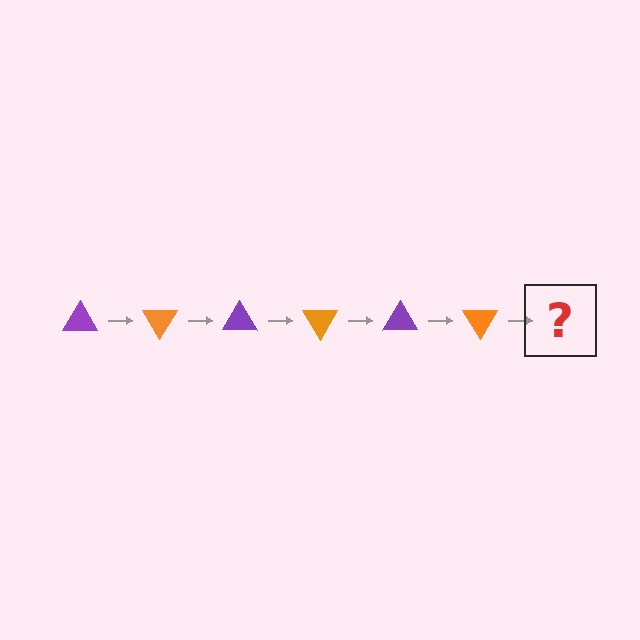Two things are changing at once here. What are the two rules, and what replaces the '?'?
The two rules are that it rotates 60 degrees each step and the color cycles through purple and orange. The '?' should be a purple triangle, rotated 360 degrees from the start.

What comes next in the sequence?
The next element should be a purple triangle, rotated 360 degrees from the start.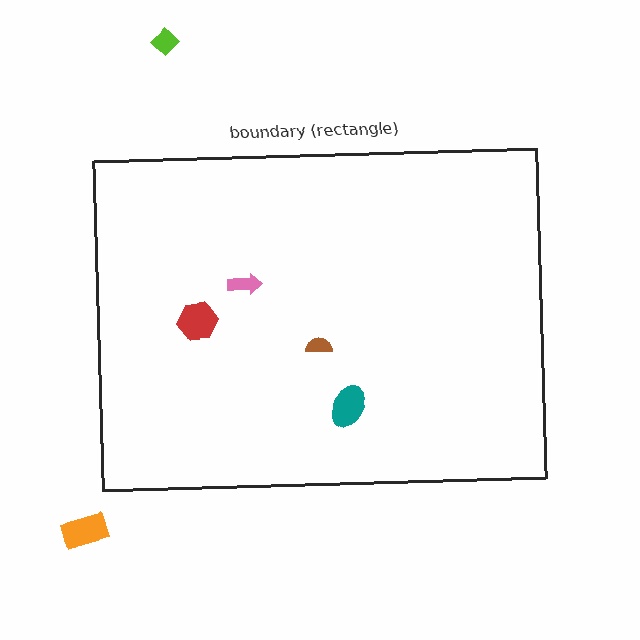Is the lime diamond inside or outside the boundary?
Outside.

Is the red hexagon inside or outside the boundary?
Inside.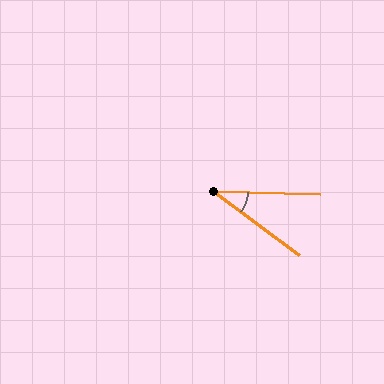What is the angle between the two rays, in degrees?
Approximately 35 degrees.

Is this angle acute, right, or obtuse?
It is acute.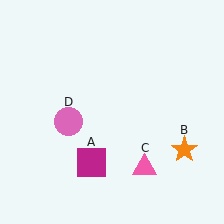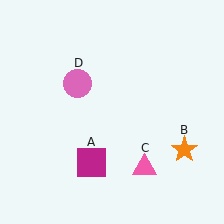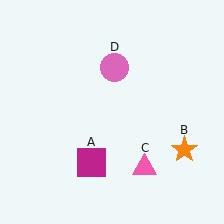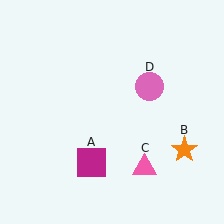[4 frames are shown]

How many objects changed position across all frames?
1 object changed position: pink circle (object D).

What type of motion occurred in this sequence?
The pink circle (object D) rotated clockwise around the center of the scene.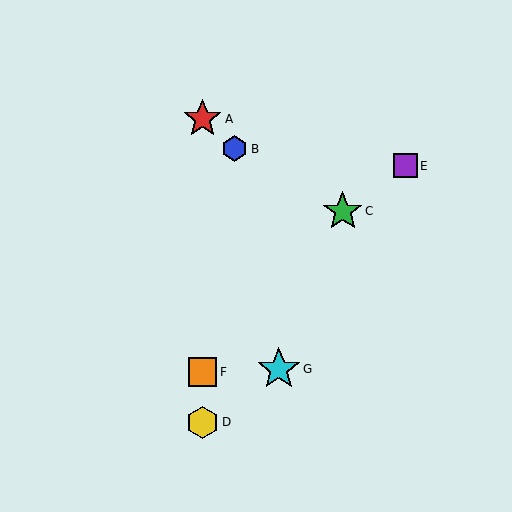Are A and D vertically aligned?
Yes, both are at x≈202.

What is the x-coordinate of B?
Object B is at x≈235.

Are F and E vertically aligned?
No, F is at x≈202 and E is at x≈405.